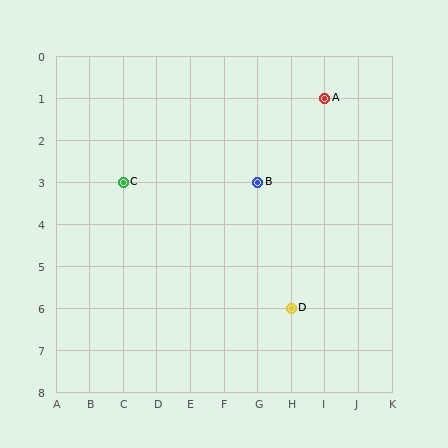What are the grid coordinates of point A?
Point A is at grid coordinates (I, 1).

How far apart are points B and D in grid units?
Points B and D are 1 column and 3 rows apart (about 3.2 grid units diagonally).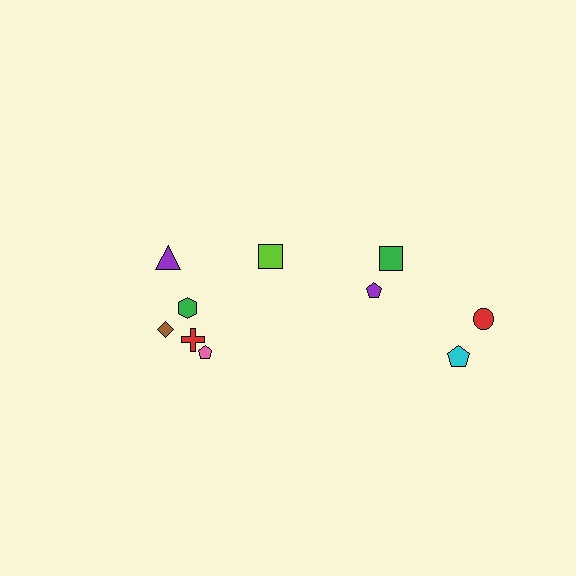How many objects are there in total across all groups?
There are 10 objects.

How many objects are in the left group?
There are 6 objects.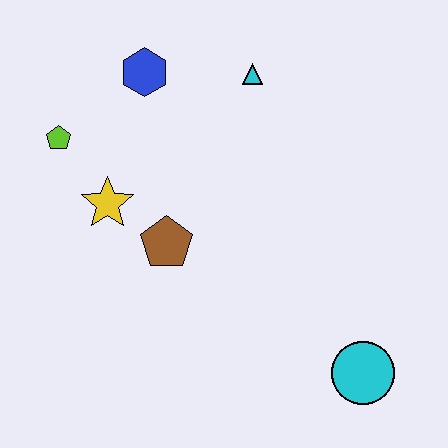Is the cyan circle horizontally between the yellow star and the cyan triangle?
No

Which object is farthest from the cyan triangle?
The cyan circle is farthest from the cyan triangle.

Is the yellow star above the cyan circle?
Yes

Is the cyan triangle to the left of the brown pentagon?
No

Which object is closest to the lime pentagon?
The yellow star is closest to the lime pentagon.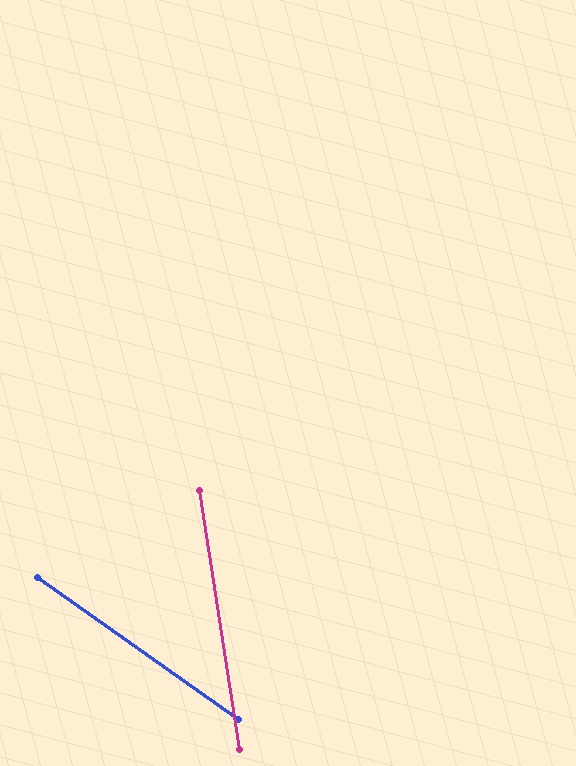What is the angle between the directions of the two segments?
Approximately 46 degrees.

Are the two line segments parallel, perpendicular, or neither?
Neither parallel nor perpendicular — they differ by about 46°.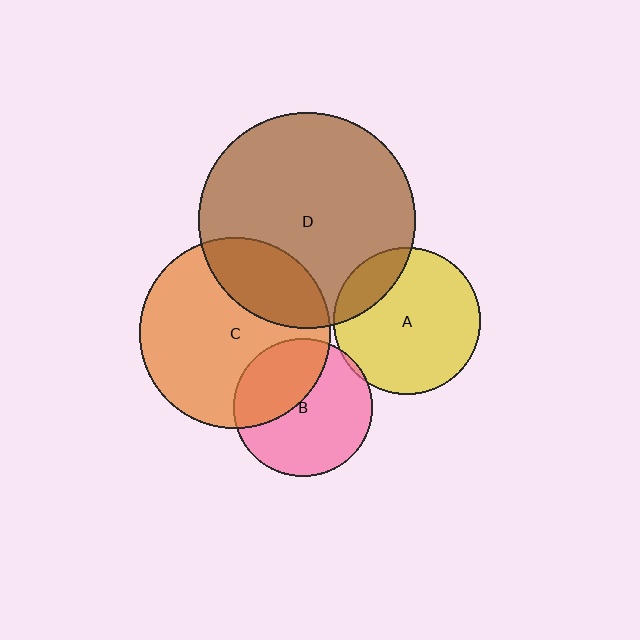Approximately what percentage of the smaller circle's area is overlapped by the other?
Approximately 20%.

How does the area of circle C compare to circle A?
Approximately 1.7 times.